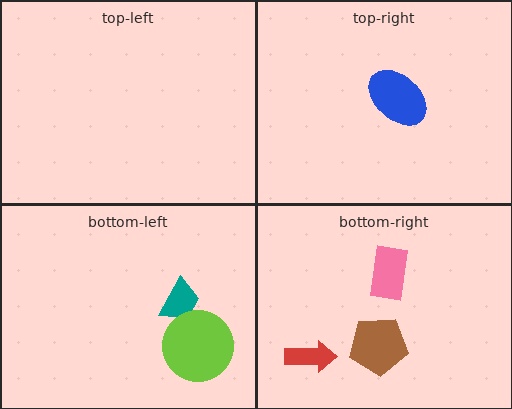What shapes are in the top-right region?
The blue ellipse.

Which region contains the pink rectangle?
The bottom-right region.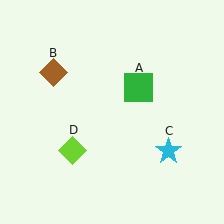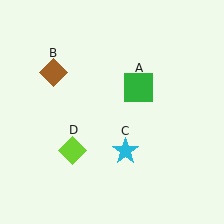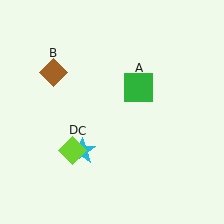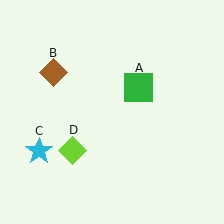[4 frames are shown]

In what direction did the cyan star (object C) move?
The cyan star (object C) moved left.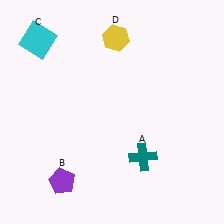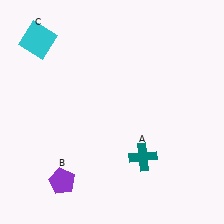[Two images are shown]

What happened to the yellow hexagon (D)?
The yellow hexagon (D) was removed in Image 2. It was in the top-right area of Image 1.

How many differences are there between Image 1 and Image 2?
There is 1 difference between the two images.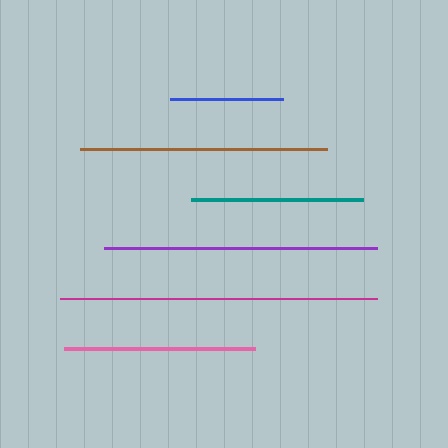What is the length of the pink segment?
The pink segment is approximately 191 pixels long.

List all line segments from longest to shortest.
From longest to shortest: magenta, purple, brown, pink, teal, blue.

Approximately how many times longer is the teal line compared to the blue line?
The teal line is approximately 1.5 times the length of the blue line.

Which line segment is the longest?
The magenta line is the longest at approximately 317 pixels.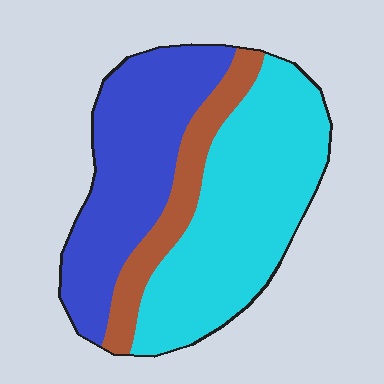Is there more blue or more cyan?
Cyan.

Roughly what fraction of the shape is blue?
Blue covers about 35% of the shape.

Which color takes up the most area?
Cyan, at roughly 45%.